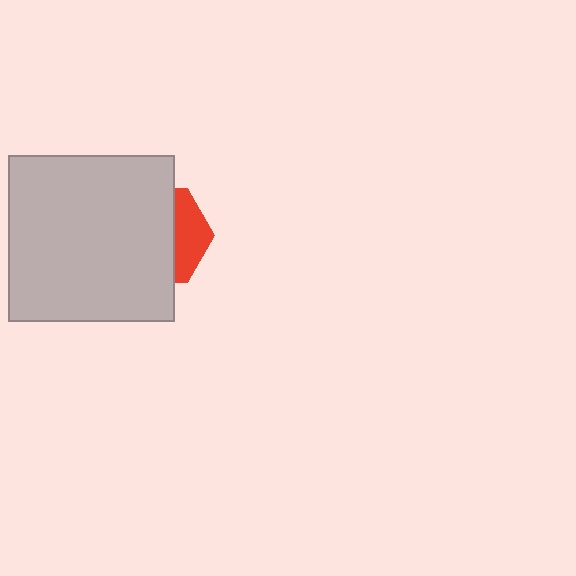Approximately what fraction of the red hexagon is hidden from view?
Roughly 68% of the red hexagon is hidden behind the light gray square.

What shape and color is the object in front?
The object in front is a light gray square.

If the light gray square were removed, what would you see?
You would see the complete red hexagon.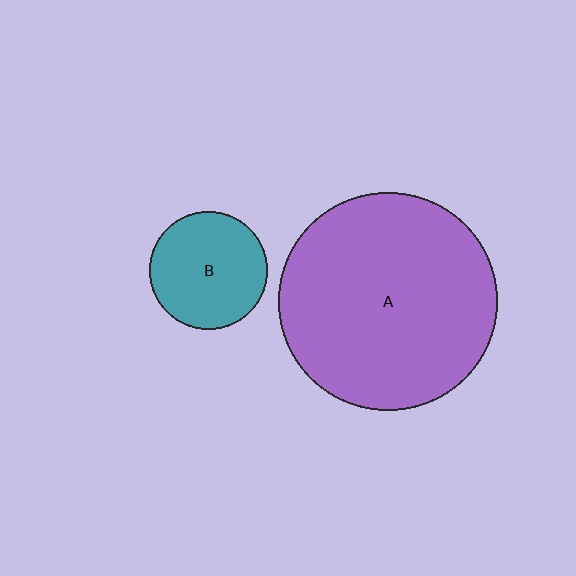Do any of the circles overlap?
No, none of the circles overlap.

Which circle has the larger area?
Circle A (purple).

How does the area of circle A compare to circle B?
Approximately 3.4 times.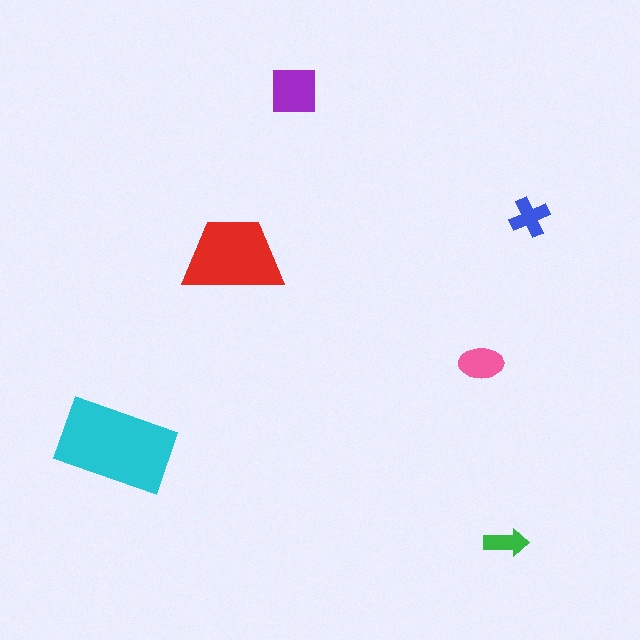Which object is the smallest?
The green arrow.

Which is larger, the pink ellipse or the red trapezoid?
The red trapezoid.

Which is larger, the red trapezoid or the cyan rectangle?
The cyan rectangle.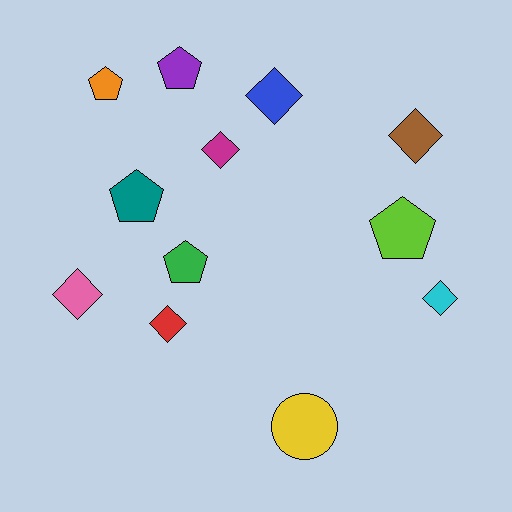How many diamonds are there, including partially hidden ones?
There are 6 diamonds.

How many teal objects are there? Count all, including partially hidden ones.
There is 1 teal object.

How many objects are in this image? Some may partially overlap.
There are 12 objects.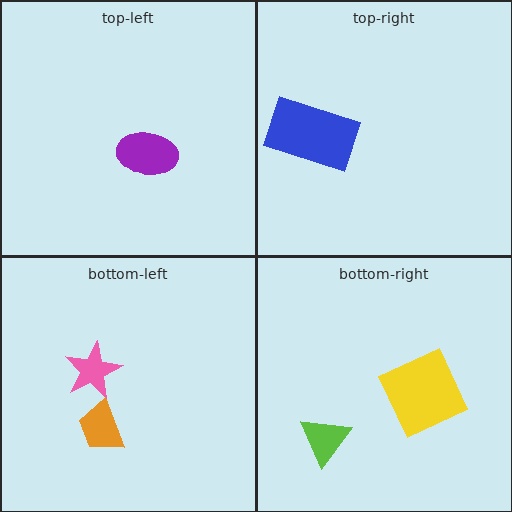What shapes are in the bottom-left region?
The pink star, the orange trapezoid.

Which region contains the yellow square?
The bottom-right region.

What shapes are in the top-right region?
The blue rectangle.